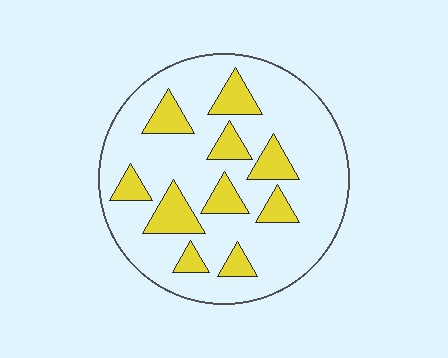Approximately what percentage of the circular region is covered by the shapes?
Approximately 20%.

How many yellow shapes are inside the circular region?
10.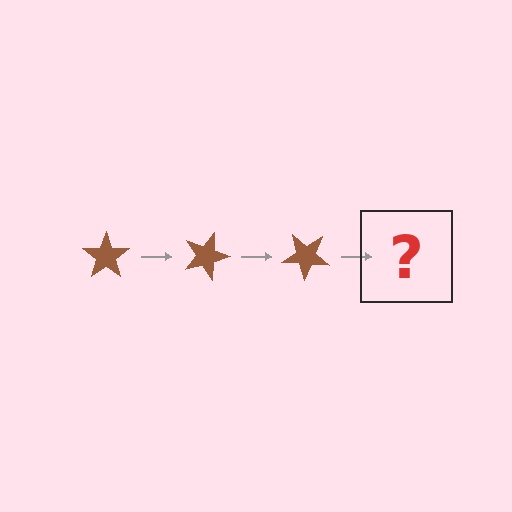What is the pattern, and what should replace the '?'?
The pattern is that the star rotates 20 degrees each step. The '?' should be a brown star rotated 60 degrees.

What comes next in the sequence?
The next element should be a brown star rotated 60 degrees.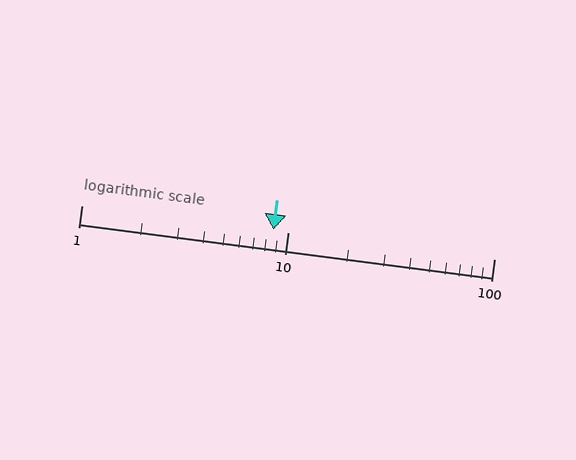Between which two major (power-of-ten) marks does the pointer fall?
The pointer is between 1 and 10.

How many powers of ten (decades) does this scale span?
The scale spans 2 decades, from 1 to 100.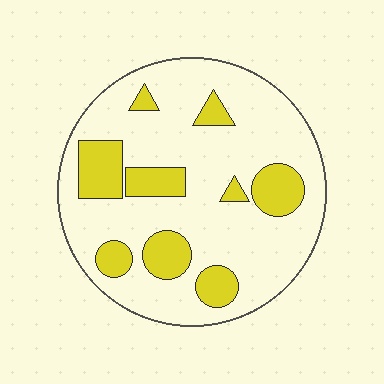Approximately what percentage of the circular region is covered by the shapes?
Approximately 25%.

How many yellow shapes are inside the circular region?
9.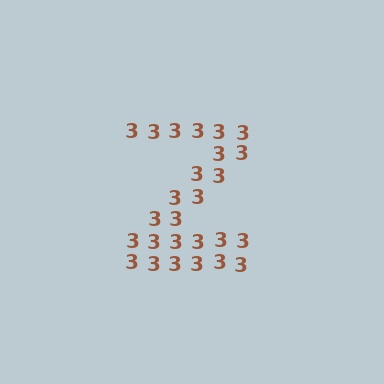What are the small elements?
The small elements are digit 3's.